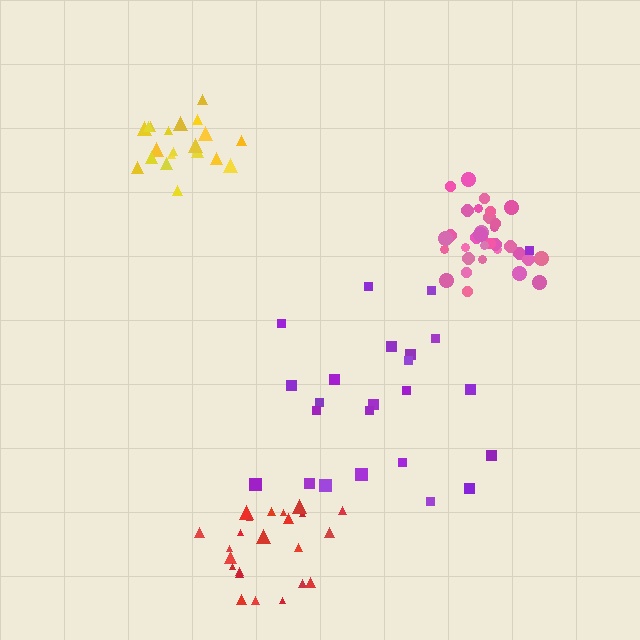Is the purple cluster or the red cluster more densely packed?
Red.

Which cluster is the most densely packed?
Yellow.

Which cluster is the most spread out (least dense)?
Purple.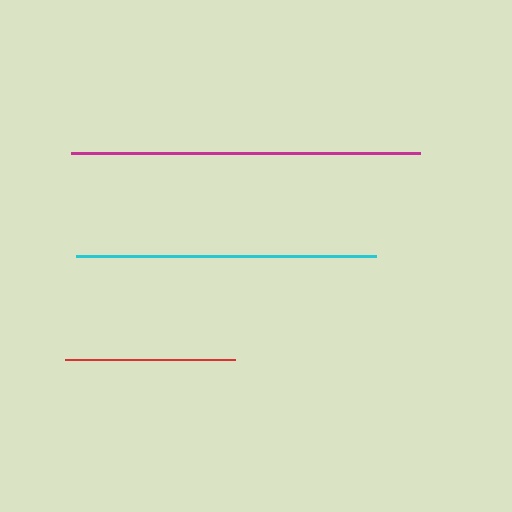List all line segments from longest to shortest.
From longest to shortest: magenta, cyan, red.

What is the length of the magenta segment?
The magenta segment is approximately 348 pixels long.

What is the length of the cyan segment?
The cyan segment is approximately 300 pixels long.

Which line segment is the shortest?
The red line is the shortest at approximately 170 pixels.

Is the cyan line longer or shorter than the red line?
The cyan line is longer than the red line.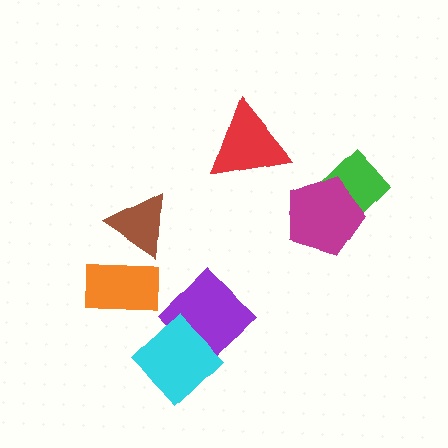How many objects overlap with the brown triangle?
1 object overlaps with the brown triangle.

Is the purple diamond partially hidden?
Yes, it is partially covered by another shape.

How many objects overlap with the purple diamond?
1 object overlaps with the purple diamond.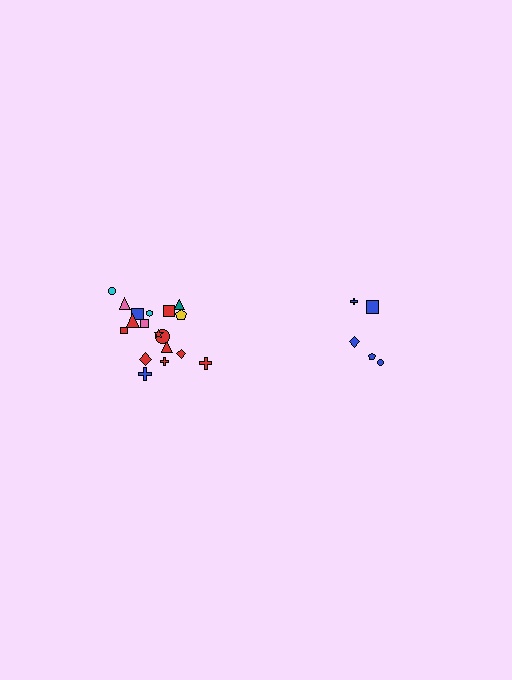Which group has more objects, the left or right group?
The left group.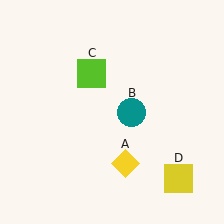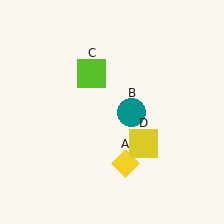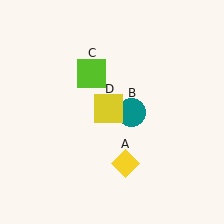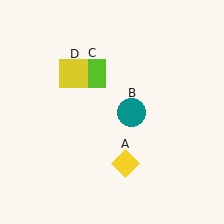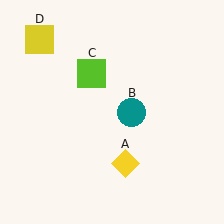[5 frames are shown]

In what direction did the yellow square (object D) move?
The yellow square (object D) moved up and to the left.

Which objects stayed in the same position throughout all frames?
Yellow diamond (object A) and teal circle (object B) and lime square (object C) remained stationary.